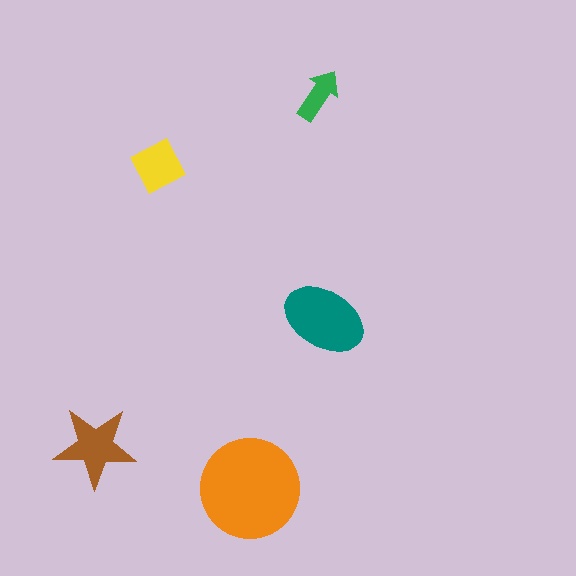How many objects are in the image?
There are 5 objects in the image.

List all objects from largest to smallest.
The orange circle, the teal ellipse, the brown star, the yellow diamond, the green arrow.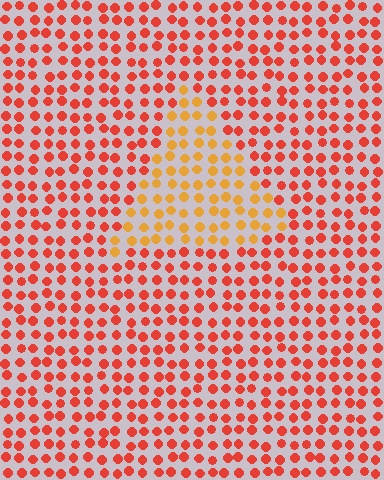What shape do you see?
I see a triangle.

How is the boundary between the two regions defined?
The boundary is defined purely by a slight shift in hue (about 34 degrees). Spacing, size, and orientation are identical on both sides.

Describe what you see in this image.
The image is filled with small red elements in a uniform arrangement. A triangle-shaped region is visible where the elements are tinted to a slightly different hue, forming a subtle color boundary.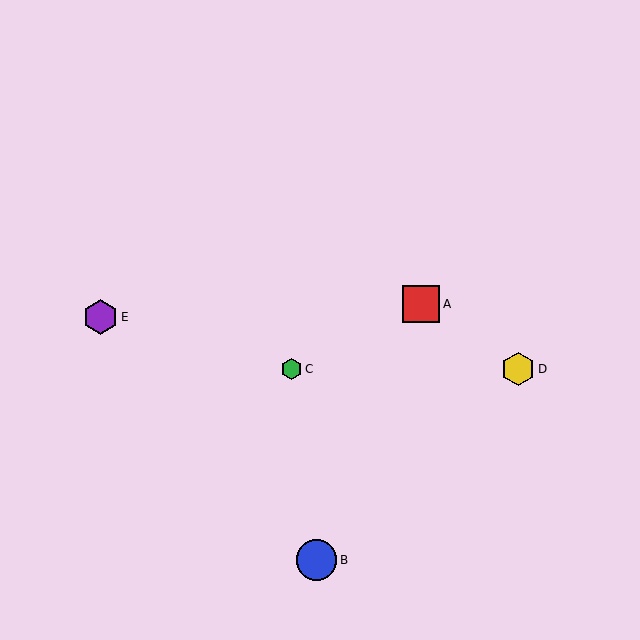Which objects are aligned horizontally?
Objects C, D are aligned horizontally.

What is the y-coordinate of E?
Object E is at y≈317.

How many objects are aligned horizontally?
2 objects (C, D) are aligned horizontally.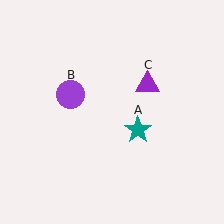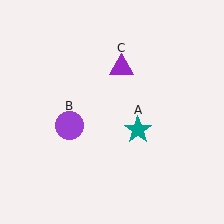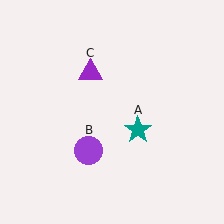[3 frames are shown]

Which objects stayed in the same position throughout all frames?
Teal star (object A) remained stationary.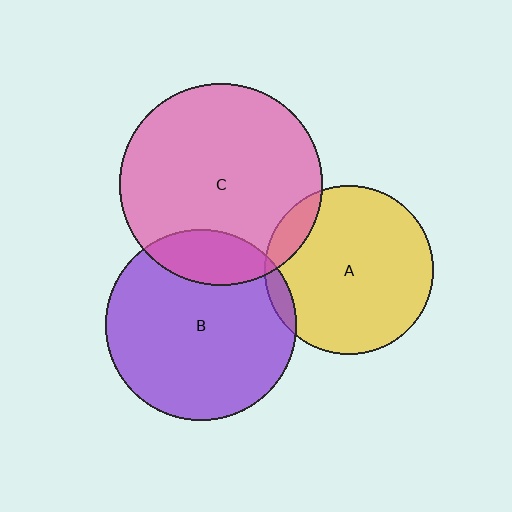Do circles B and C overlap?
Yes.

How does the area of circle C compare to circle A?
Approximately 1.4 times.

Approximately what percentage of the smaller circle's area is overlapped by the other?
Approximately 20%.